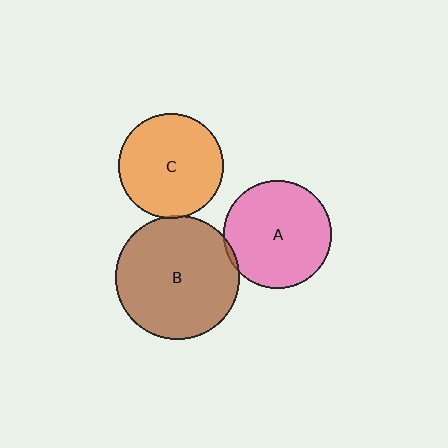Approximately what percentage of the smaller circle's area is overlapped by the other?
Approximately 5%.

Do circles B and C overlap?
Yes.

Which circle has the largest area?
Circle B (brown).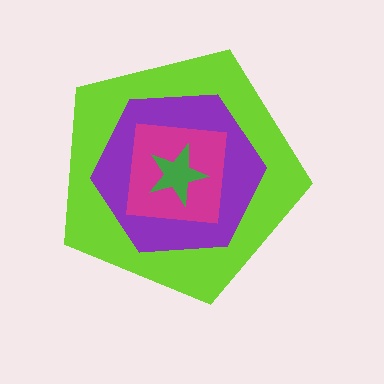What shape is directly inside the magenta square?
The green star.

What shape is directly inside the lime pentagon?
The purple hexagon.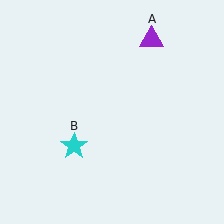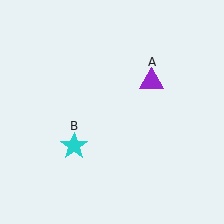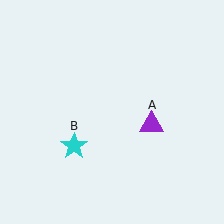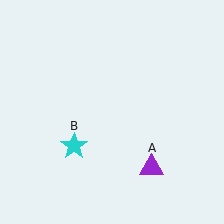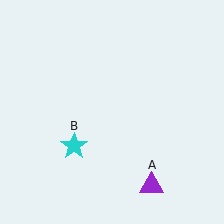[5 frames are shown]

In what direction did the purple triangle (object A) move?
The purple triangle (object A) moved down.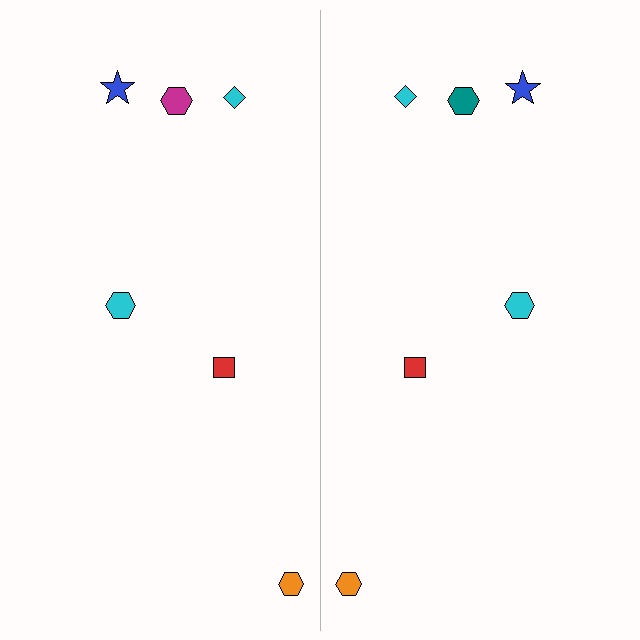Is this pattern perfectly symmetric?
No, the pattern is not perfectly symmetric. The teal hexagon on the right side breaks the symmetry — its mirror counterpart is magenta.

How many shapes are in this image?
There are 12 shapes in this image.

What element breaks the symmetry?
The teal hexagon on the right side breaks the symmetry — its mirror counterpart is magenta.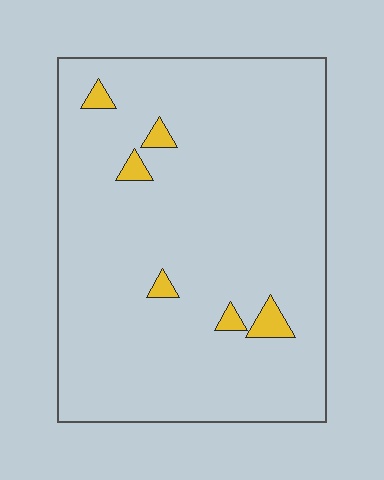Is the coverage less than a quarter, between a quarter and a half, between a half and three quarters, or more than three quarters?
Less than a quarter.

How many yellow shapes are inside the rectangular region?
6.